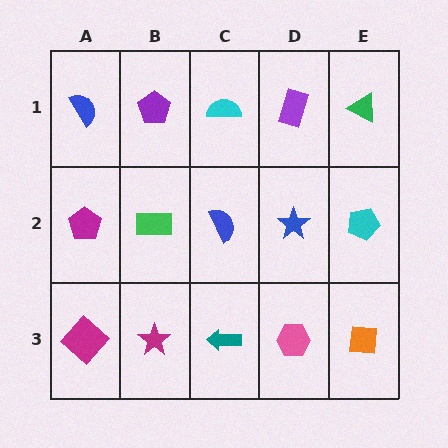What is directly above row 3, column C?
A blue semicircle.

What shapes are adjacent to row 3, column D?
A blue star (row 2, column D), a teal arrow (row 3, column C), an orange square (row 3, column E).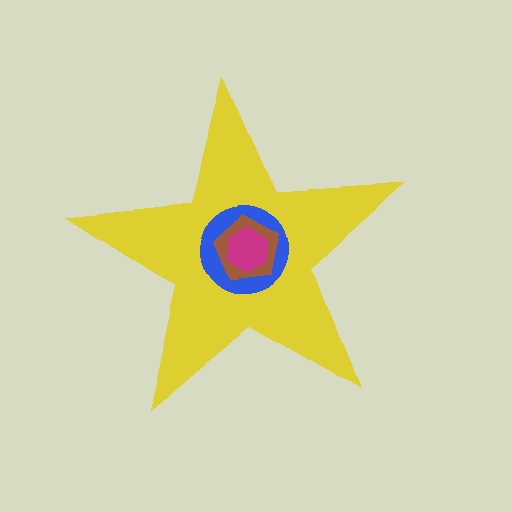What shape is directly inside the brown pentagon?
The magenta hexagon.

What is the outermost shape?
The yellow star.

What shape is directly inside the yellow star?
The blue circle.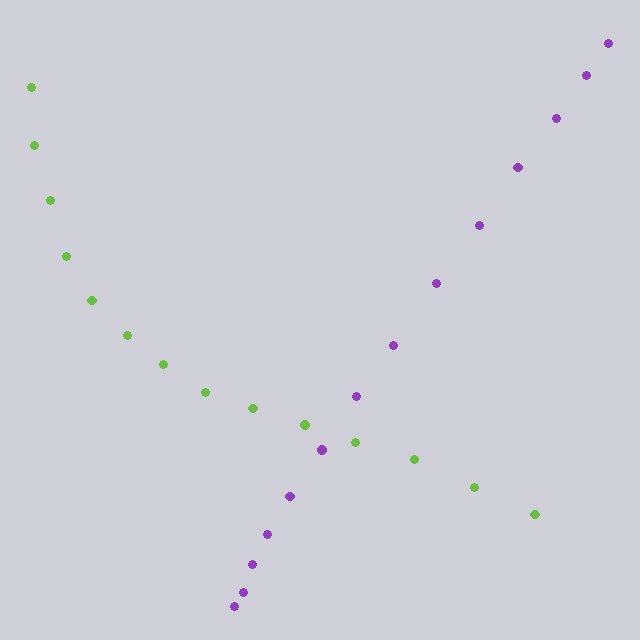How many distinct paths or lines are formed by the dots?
There are 2 distinct paths.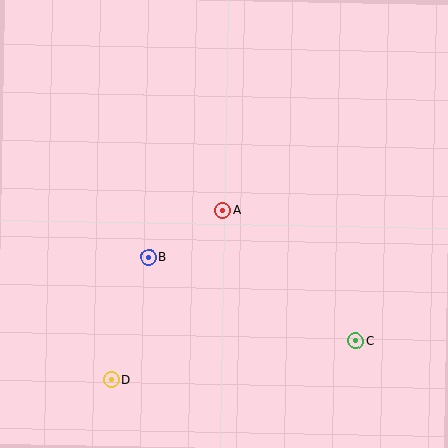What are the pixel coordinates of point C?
Point C is at (355, 340).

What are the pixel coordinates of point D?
Point D is at (112, 380).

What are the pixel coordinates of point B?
Point B is at (148, 257).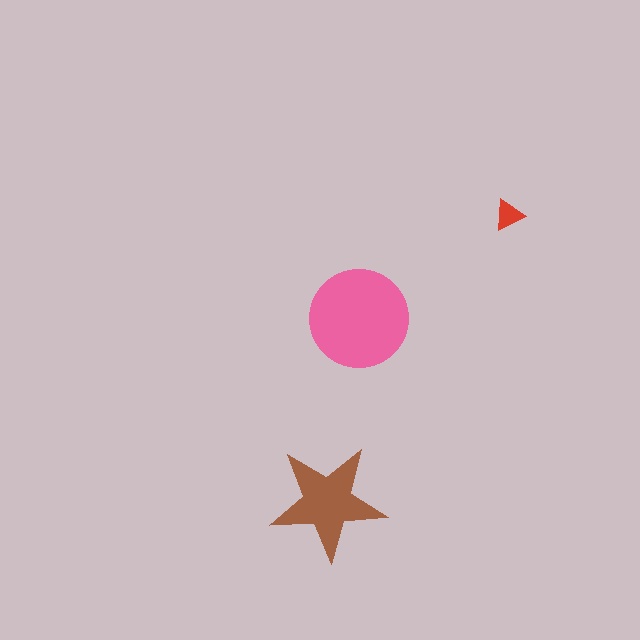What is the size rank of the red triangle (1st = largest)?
3rd.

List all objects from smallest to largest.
The red triangle, the brown star, the pink circle.